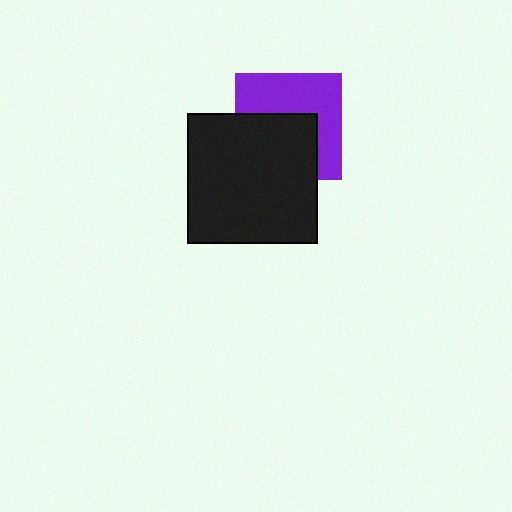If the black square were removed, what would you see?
You would see the complete purple square.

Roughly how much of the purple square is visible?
About half of it is visible (roughly 52%).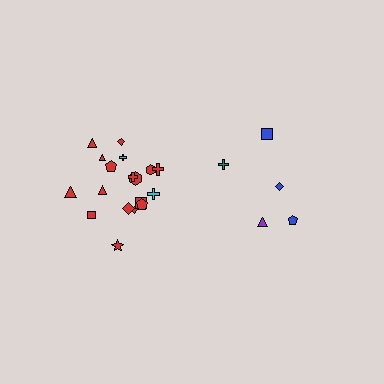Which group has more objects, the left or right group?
The left group.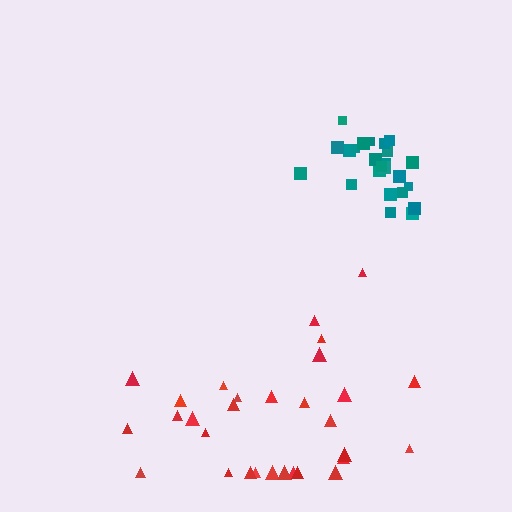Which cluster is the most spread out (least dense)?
Red.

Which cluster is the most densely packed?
Teal.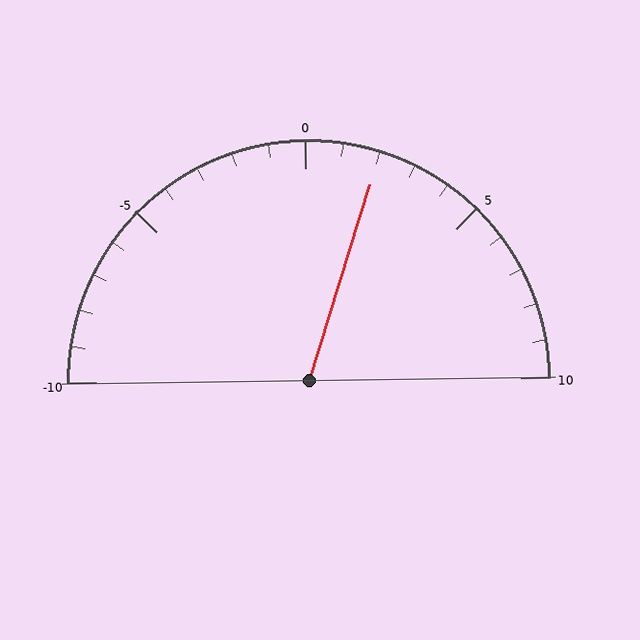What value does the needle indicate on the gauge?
The needle indicates approximately 2.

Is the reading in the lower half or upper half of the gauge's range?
The reading is in the upper half of the range (-10 to 10).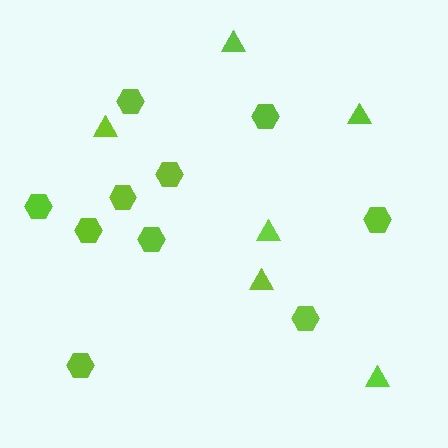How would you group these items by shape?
There are 2 groups: one group of hexagons (10) and one group of triangles (6).